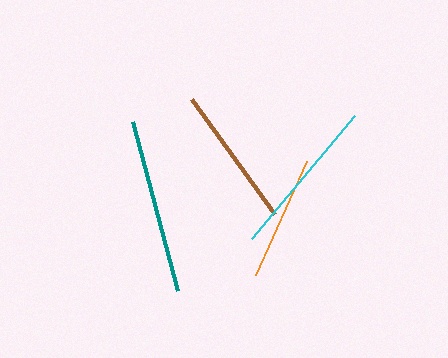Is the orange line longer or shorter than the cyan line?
The cyan line is longer than the orange line.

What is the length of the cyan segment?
The cyan segment is approximately 161 pixels long.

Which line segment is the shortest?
The orange line is the shortest at approximately 124 pixels.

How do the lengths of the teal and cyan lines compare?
The teal and cyan lines are approximately the same length.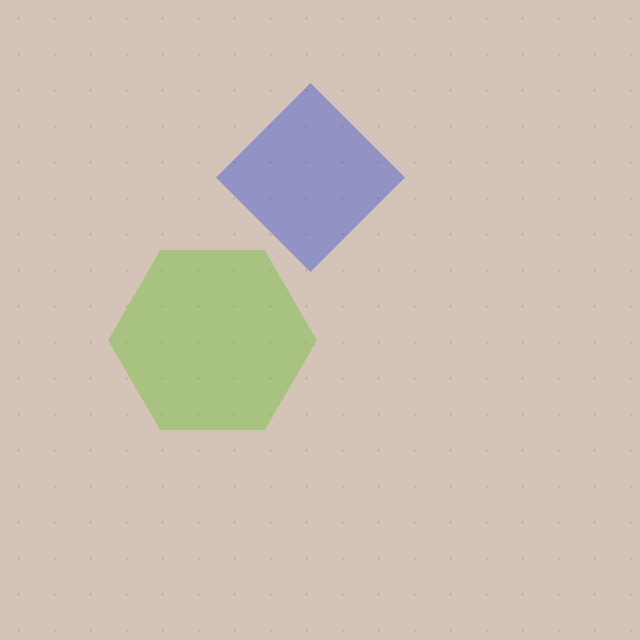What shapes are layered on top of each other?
The layered shapes are: a blue diamond, a lime hexagon.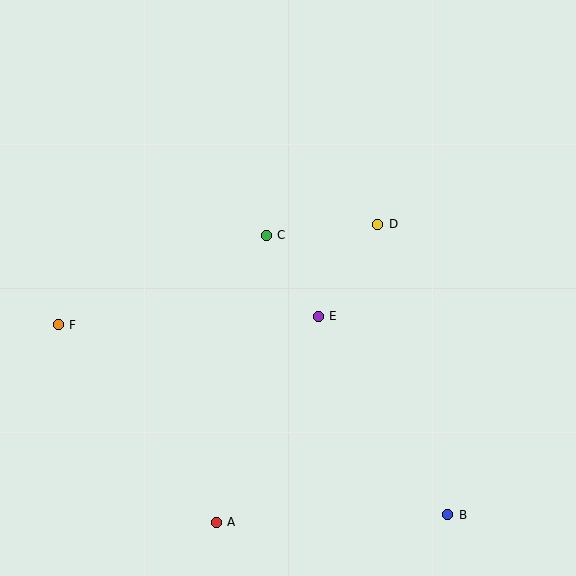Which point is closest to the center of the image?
Point E at (318, 316) is closest to the center.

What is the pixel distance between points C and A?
The distance between C and A is 292 pixels.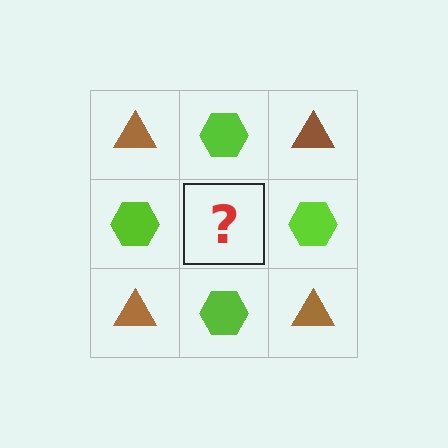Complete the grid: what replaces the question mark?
The question mark should be replaced with a brown triangle.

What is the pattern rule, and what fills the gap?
The rule is that it alternates brown triangle and lime hexagon in a checkerboard pattern. The gap should be filled with a brown triangle.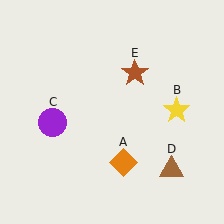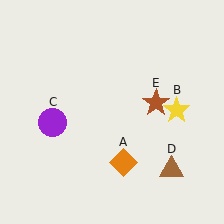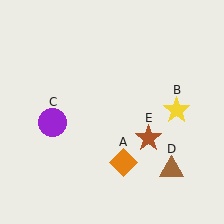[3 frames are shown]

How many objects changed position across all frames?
1 object changed position: brown star (object E).